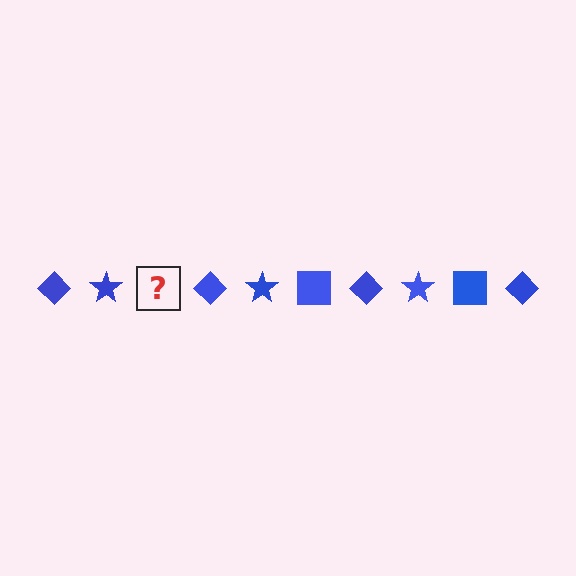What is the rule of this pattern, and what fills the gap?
The rule is that the pattern cycles through diamond, star, square shapes in blue. The gap should be filled with a blue square.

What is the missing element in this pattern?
The missing element is a blue square.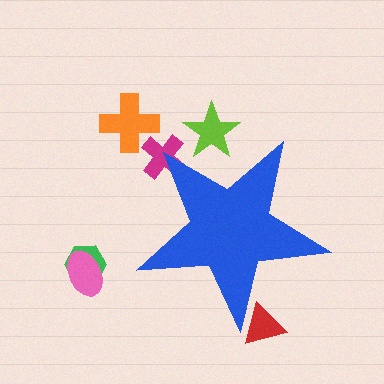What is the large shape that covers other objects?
A blue star.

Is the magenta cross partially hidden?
Yes, the magenta cross is partially hidden behind the blue star.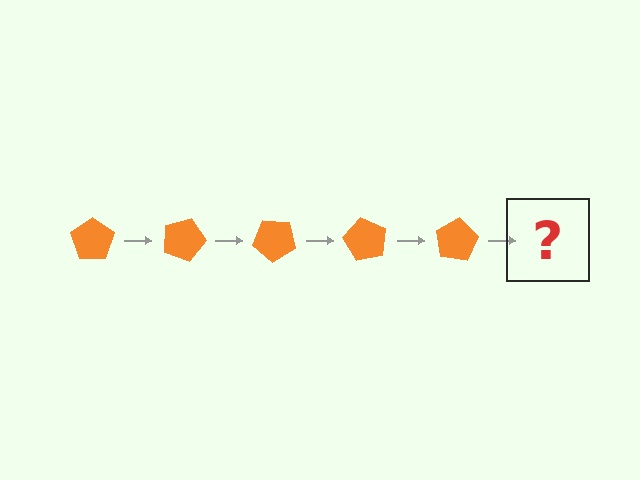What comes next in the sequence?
The next element should be an orange pentagon rotated 100 degrees.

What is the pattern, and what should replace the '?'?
The pattern is that the pentagon rotates 20 degrees each step. The '?' should be an orange pentagon rotated 100 degrees.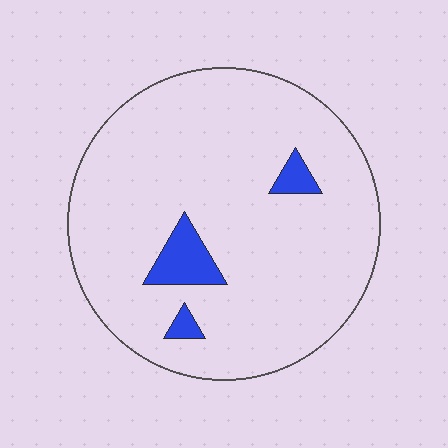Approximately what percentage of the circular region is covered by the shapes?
Approximately 5%.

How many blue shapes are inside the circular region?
3.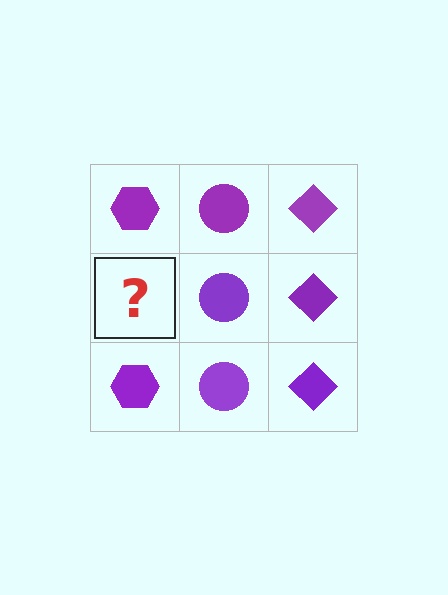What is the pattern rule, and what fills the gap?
The rule is that each column has a consistent shape. The gap should be filled with a purple hexagon.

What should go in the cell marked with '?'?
The missing cell should contain a purple hexagon.